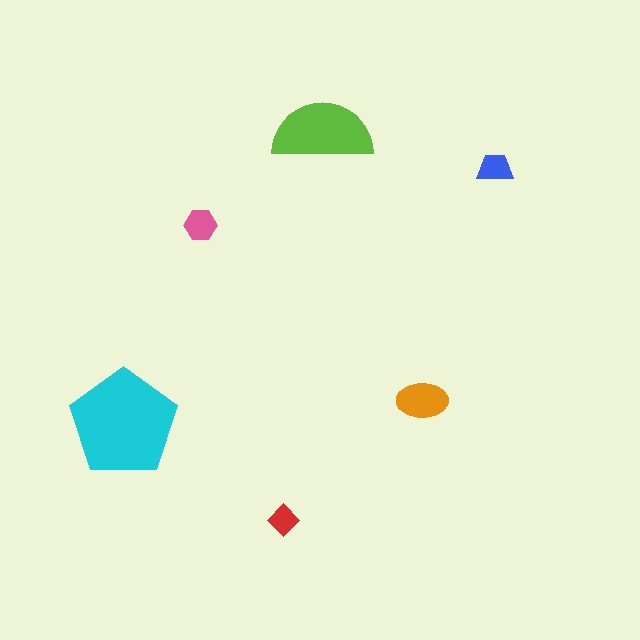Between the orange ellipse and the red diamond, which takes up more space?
The orange ellipse.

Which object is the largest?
The cyan pentagon.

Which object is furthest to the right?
The blue trapezoid is rightmost.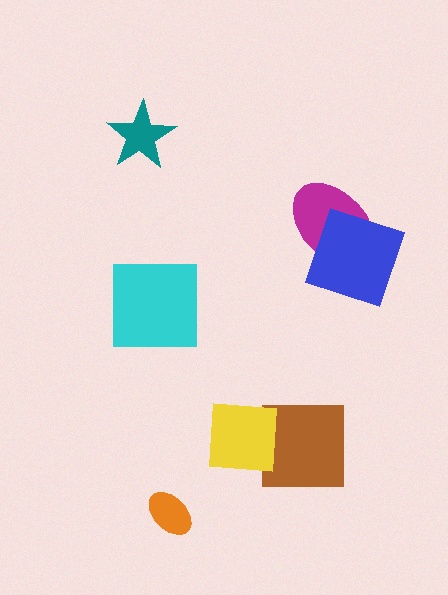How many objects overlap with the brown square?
1 object overlaps with the brown square.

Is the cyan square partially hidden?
No, no other shape covers it.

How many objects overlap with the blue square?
1 object overlaps with the blue square.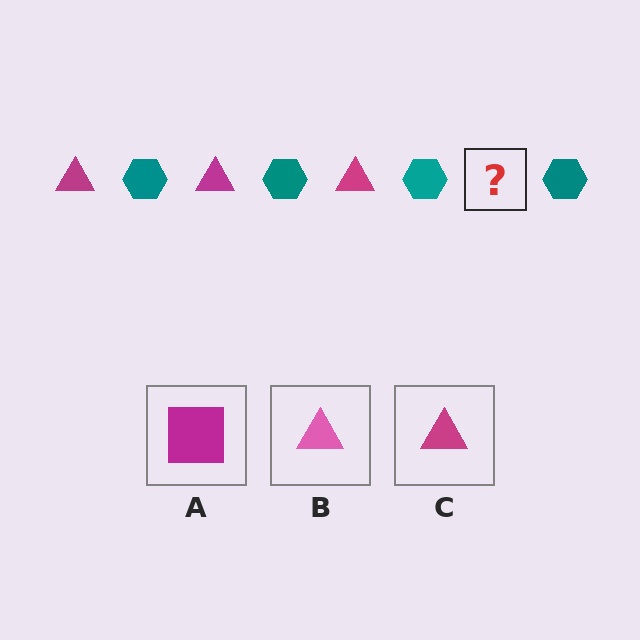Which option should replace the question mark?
Option C.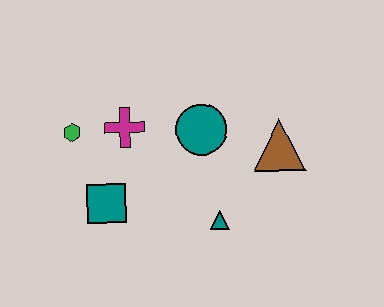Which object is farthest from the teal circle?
The green hexagon is farthest from the teal circle.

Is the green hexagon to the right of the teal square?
No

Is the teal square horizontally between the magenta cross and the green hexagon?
Yes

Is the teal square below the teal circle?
Yes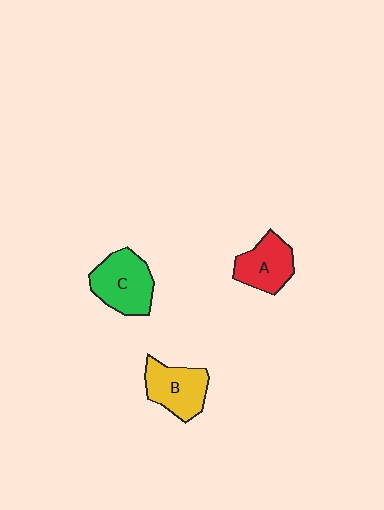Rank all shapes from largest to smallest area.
From largest to smallest: C (green), B (yellow), A (red).